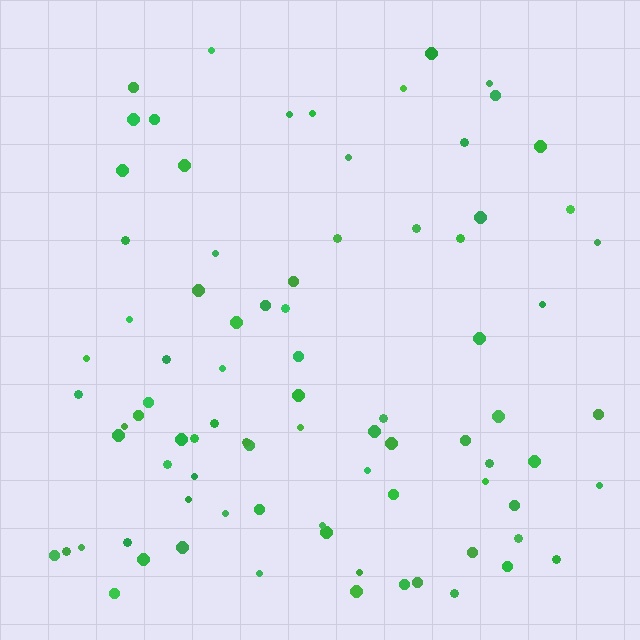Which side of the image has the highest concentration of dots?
The bottom.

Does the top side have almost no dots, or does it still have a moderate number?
Still a moderate number, just noticeably fewer than the bottom.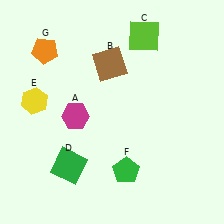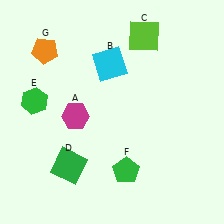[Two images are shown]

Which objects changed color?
B changed from brown to cyan. E changed from yellow to green.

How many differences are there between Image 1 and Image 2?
There are 2 differences between the two images.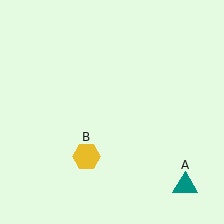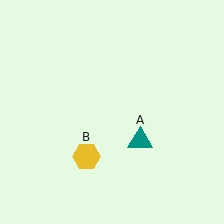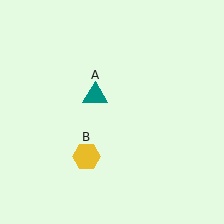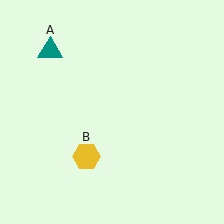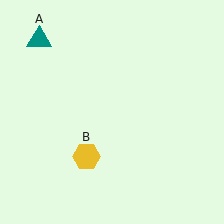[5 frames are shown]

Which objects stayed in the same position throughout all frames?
Yellow hexagon (object B) remained stationary.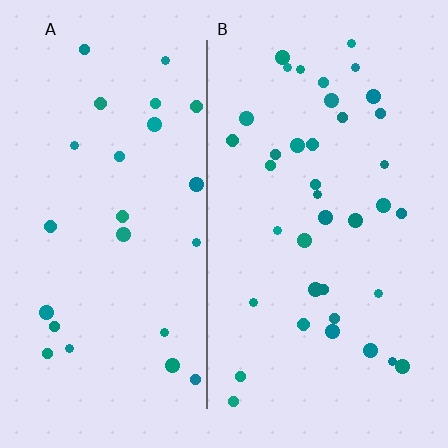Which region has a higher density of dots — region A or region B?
B (the right).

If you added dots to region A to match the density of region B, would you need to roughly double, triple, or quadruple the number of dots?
Approximately double.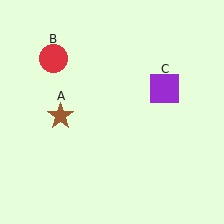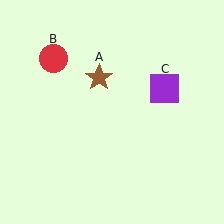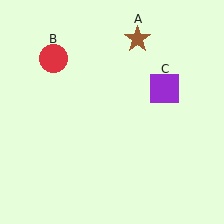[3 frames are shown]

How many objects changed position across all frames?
1 object changed position: brown star (object A).